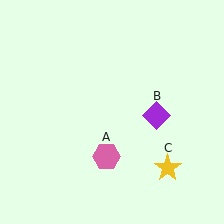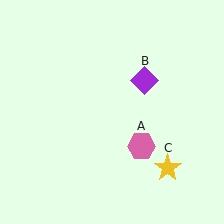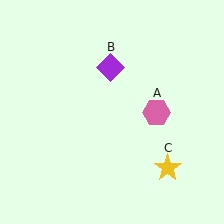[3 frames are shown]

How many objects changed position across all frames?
2 objects changed position: pink hexagon (object A), purple diamond (object B).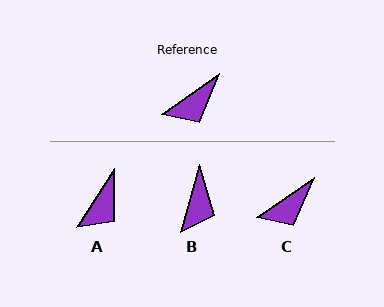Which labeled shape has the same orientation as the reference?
C.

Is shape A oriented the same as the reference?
No, it is off by about 22 degrees.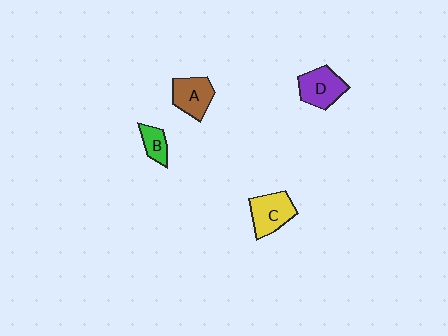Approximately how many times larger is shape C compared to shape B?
Approximately 1.9 times.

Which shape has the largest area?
Shape C (yellow).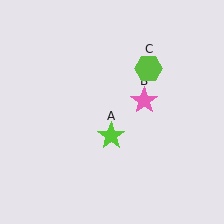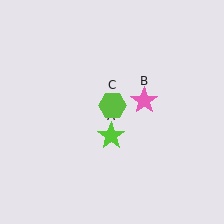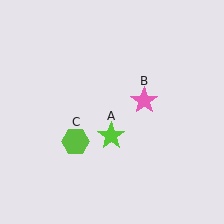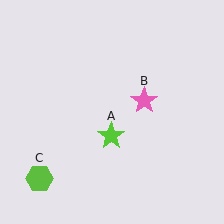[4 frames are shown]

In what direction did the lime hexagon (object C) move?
The lime hexagon (object C) moved down and to the left.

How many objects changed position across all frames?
1 object changed position: lime hexagon (object C).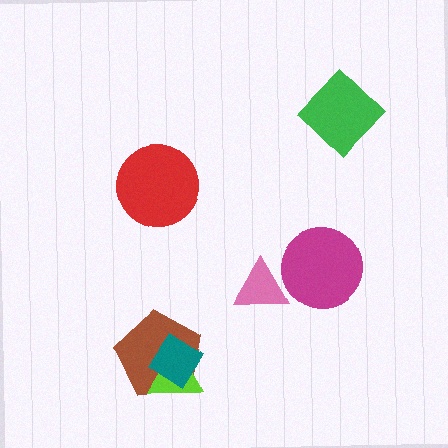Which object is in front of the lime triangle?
The teal diamond is in front of the lime triangle.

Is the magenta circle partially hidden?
No, no other shape covers it.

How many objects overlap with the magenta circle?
1 object overlaps with the magenta circle.